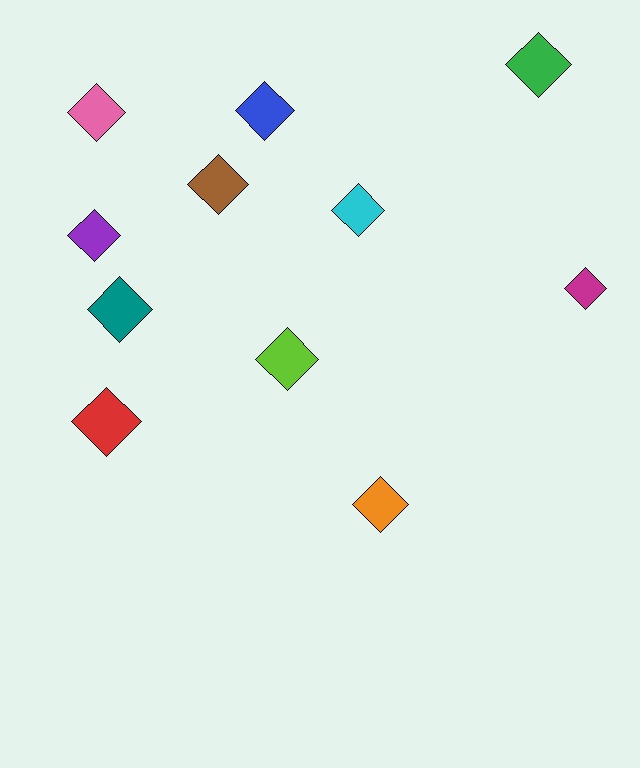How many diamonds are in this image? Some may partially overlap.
There are 11 diamonds.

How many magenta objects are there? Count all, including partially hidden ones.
There is 1 magenta object.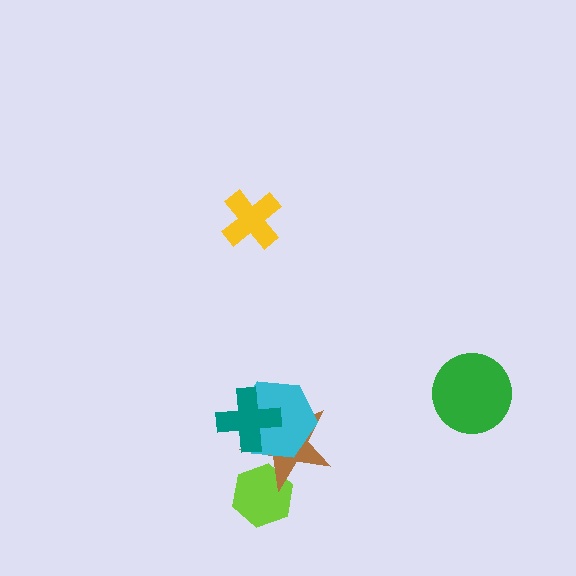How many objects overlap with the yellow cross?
0 objects overlap with the yellow cross.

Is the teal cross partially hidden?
No, no other shape covers it.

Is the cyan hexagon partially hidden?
Yes, it is partially covered by another shape.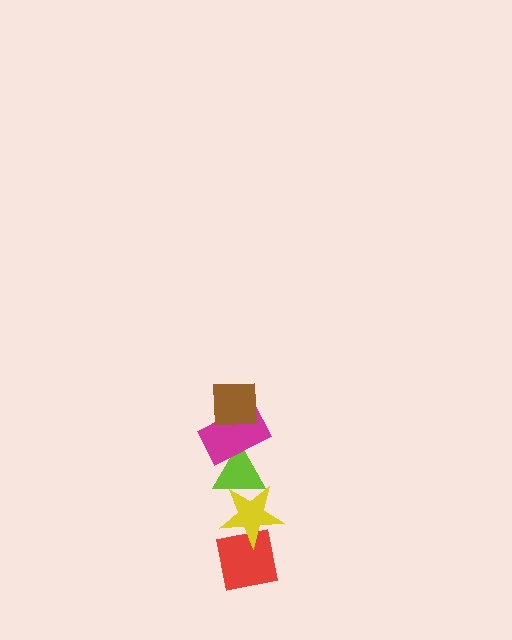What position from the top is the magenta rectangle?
The magenta rectangle is 2nd from the top.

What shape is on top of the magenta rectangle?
The brown square is on top of the magenta rectangle.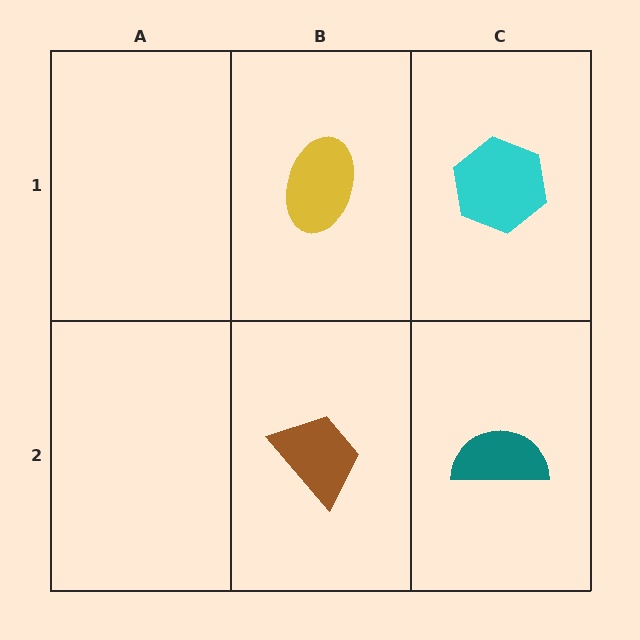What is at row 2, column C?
A teal semicircle.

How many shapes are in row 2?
2 shapes.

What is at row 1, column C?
A cyan hexagon.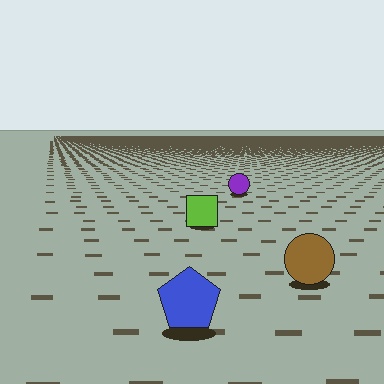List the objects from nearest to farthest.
From nearest to farthest: the blue pentagon, the brown circle, the lime square, the purple circle.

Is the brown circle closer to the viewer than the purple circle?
Yes. The brown circle is closer — you can tell from the texture gradient: the ground texture is coarser near it.